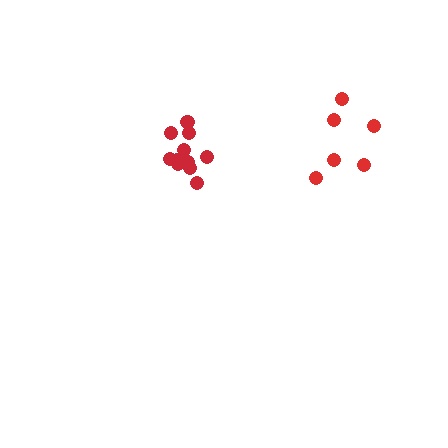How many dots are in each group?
Group 1: 12 dots, Group 2: 6 dots (18 total).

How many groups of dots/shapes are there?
There are 2 groups.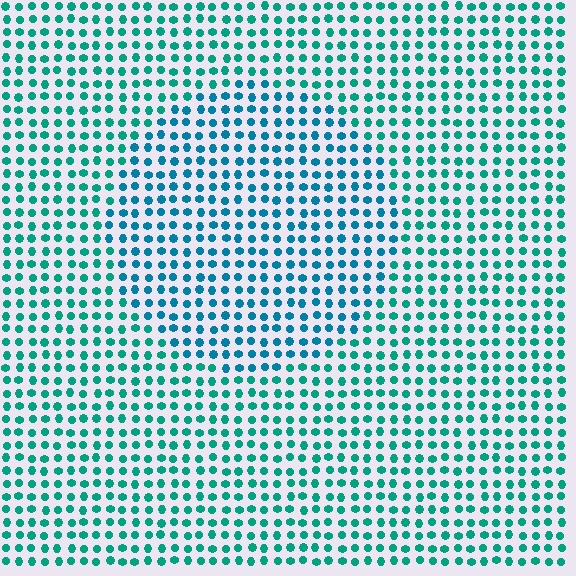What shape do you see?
I see a circle.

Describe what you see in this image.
The image is filled with small teal elements in a uniform arrangement. A circle-shaped region is visible where the elements are tinted to a slightly different hue, forming a subtle color boundary.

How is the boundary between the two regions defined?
The boundary is defined purely by a slight shift in hue (about 25 degrees). Spacing, size, and orientation are identical on both sides.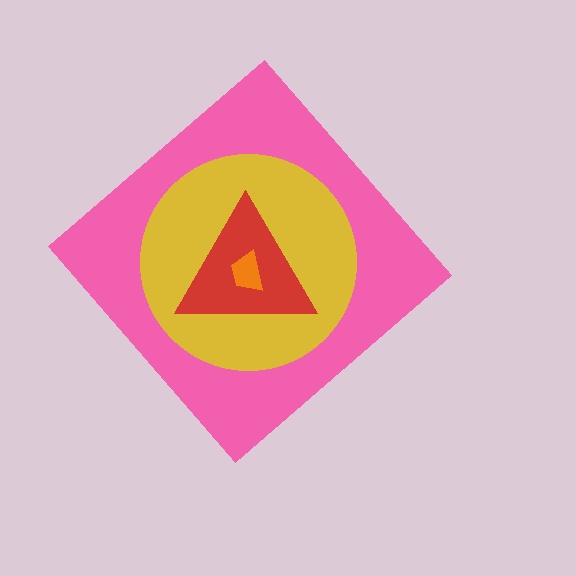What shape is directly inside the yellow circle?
The red triangle.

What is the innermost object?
The orange trapezoid.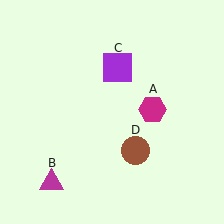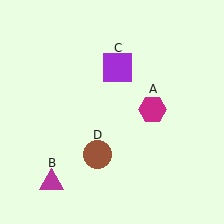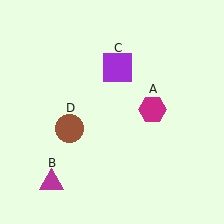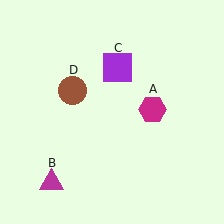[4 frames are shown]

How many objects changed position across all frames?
1 object changed position: brown circle (object D).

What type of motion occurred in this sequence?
The brown circle (object D) rotated clockwise around the center of the scene.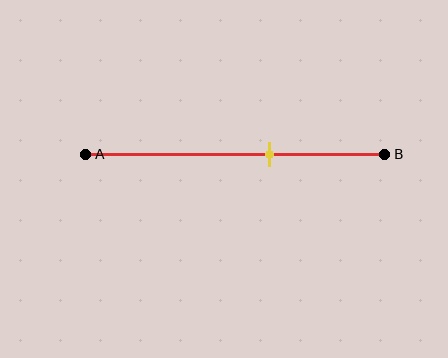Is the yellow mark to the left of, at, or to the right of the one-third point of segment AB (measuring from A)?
The yellow mark is to the right of the one-third point of segment AB.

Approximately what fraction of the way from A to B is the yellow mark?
The yellow mark is approximately 60% of the way from A to B.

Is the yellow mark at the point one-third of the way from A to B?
No, the mark is at about 60% from A, not at the 33% one-third point.